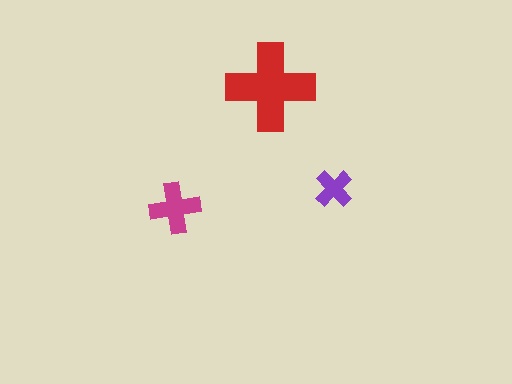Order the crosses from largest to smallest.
the red one, the magenta one, the purple one.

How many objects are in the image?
There are 3 objects in the image.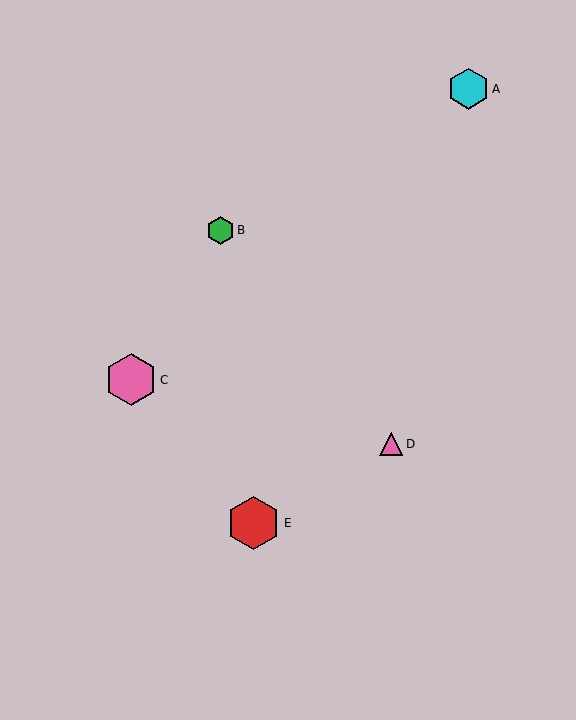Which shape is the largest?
The red hexagon (labeled E) is the largest.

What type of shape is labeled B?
Shape B is a green hexagon.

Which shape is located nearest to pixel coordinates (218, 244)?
The green hexagon (labeled B) at (220, 230) is nearest to that location.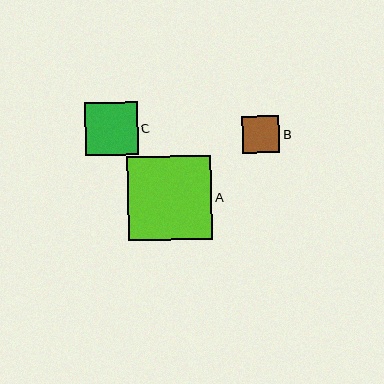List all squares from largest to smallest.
From largest to smallest: A, C, B.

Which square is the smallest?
Square B is the smallest with a size of approximately 37 pixels.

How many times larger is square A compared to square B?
Square A is approximately 2.3 times the size of square B.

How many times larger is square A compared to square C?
Square A is approximately 1.6 times the size of square C.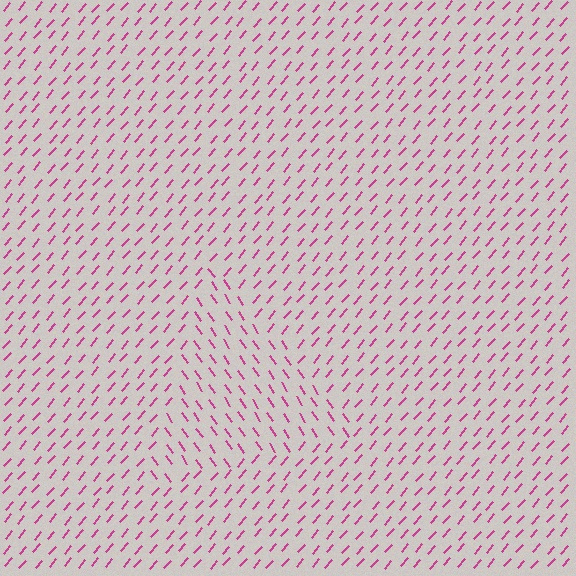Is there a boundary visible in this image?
Yes, there is a texture boundary formed by a change in line orientation.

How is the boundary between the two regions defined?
The boundary is defined purely by a change in line orientation (approximately 76 degrees difference). All lines are the same color and thickness.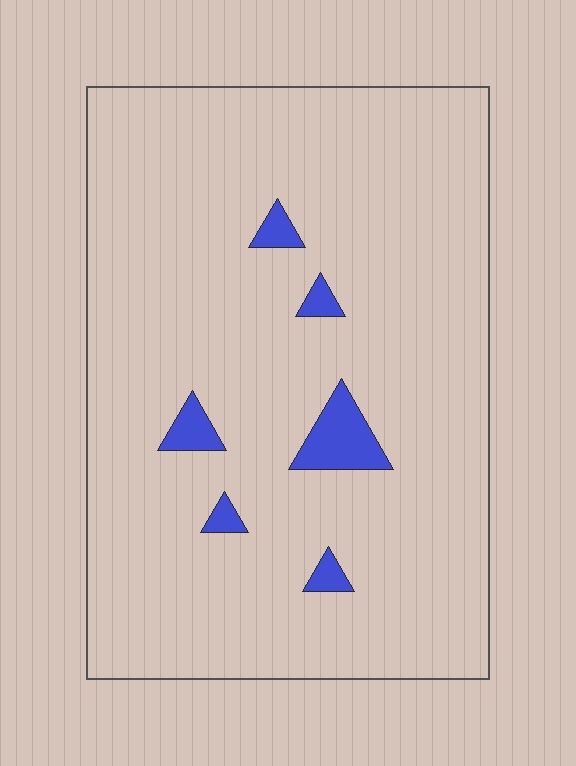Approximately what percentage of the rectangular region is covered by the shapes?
Approximately 5%.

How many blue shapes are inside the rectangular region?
6.